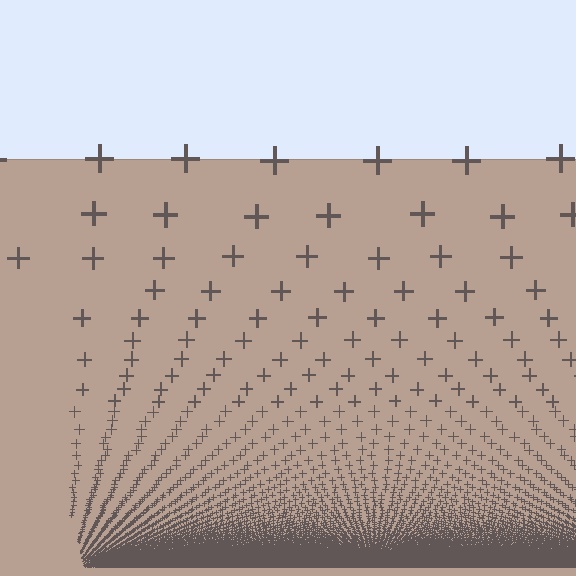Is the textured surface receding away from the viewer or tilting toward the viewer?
The surface appears to tilt toward the viewer. Texture elements get larger and sparser toward the top.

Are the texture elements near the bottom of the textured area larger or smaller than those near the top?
Smaller. The gradient is inverted — elements near the bottom are smaller and denser.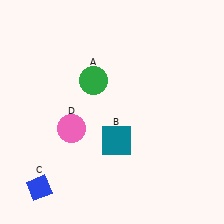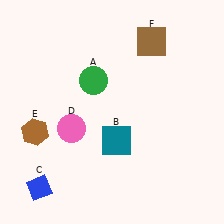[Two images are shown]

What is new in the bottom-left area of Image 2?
A brown hexagon (E) was added in the bottom-left area of Image 2.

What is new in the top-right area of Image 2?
A brown square (F) was added in the top-right area of Image 2.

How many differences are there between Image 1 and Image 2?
There are 2 differences between the two images.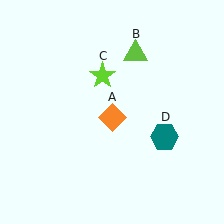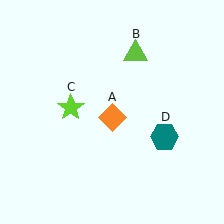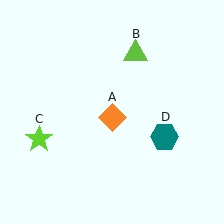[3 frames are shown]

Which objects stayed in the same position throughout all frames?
Orange diamond (object A) and lime triangle (object B) and teal hexagon (object D) remained stationary.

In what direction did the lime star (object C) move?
The lime star (object C) moved down and to the left.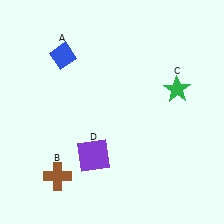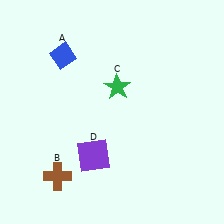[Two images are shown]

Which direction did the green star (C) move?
The green star (C) moved left.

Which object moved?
The green star (C) moved left.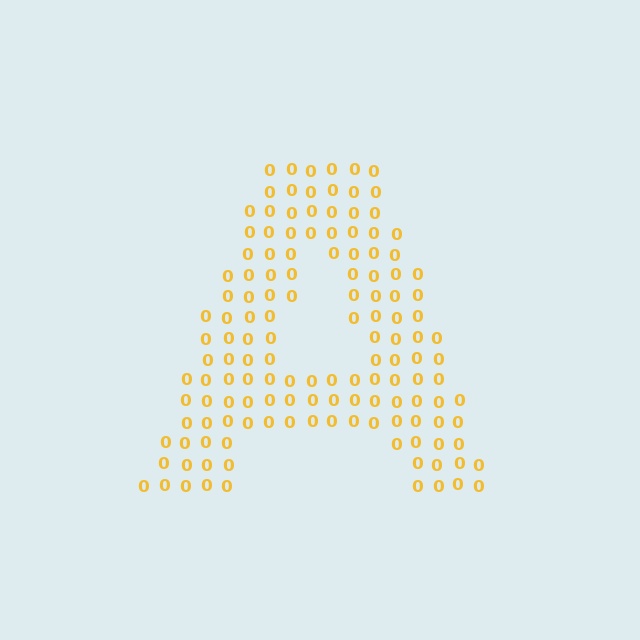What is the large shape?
The large shape is the letter A.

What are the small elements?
The small elements are digit 0's.